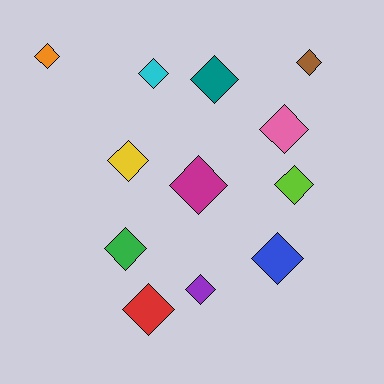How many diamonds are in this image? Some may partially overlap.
There are 12 diamonds.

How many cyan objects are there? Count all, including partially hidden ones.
There is 1 cyan object.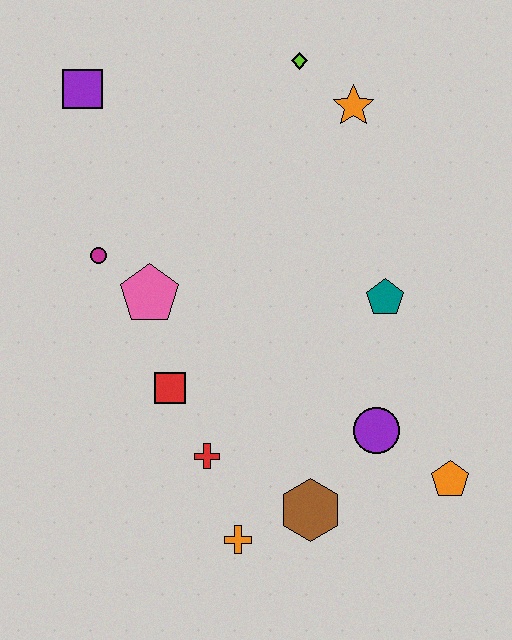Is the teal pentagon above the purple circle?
Yes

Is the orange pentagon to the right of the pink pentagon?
Yes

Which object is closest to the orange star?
The lime diamond is closest to the orange star.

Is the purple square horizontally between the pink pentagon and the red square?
No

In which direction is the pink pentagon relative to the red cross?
The pink pentagon is above the red cross.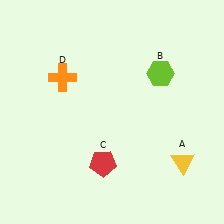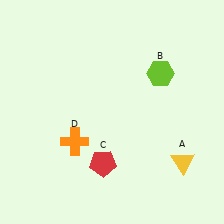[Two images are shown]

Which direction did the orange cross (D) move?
The orange cross (D) moved down.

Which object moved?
The orange cross (D) moved down.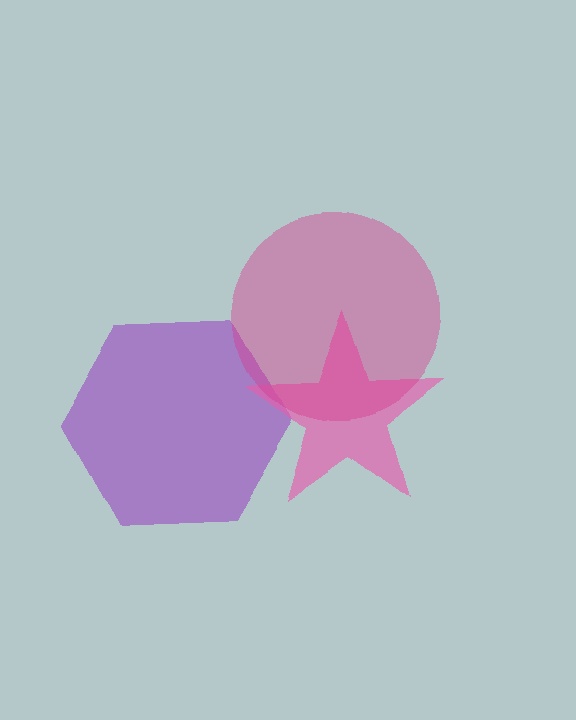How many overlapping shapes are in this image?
There are 3 overlapping shapes in the image.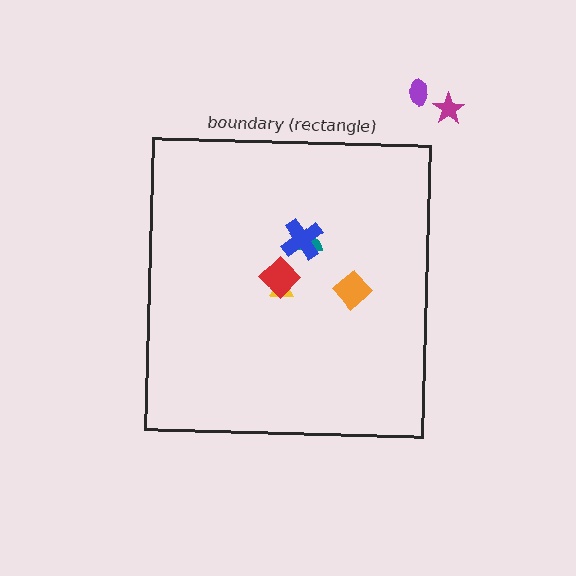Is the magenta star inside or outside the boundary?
Outside.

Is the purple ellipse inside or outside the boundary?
Outside.